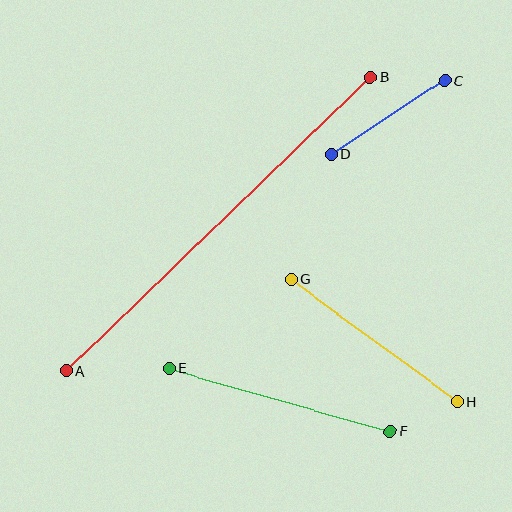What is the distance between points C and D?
The distance is approximately 135 pixels.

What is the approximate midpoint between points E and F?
The midpoint is at approximately (280, 400) pixels.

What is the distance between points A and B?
The distance is approximately 423 pixels.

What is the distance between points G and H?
The distance is approximately 206 pixels.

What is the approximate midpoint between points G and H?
The midpoint is at approximately (374, 340) pixels.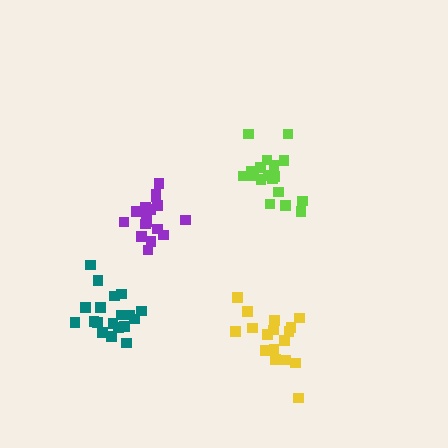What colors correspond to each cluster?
The clusters are colored: yellow, purple, teal, lime.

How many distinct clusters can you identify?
There are 4 distinct clusters.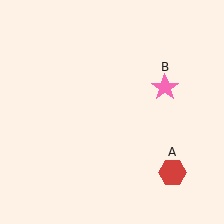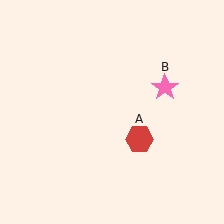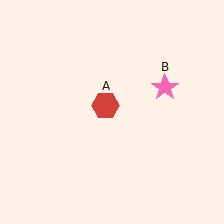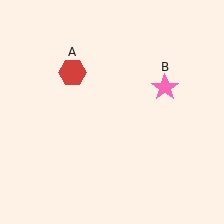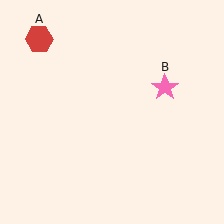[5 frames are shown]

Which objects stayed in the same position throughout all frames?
Pink star (object B) remained stationary.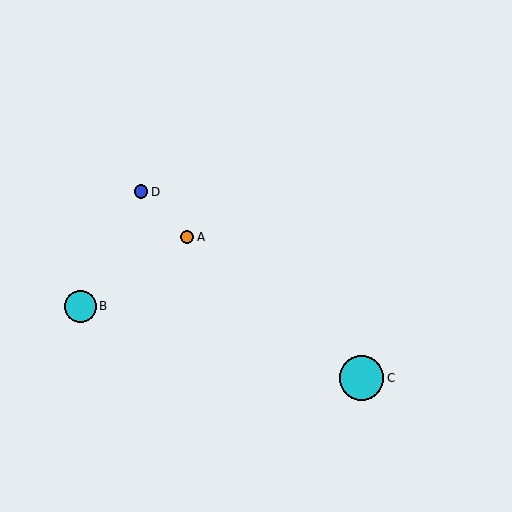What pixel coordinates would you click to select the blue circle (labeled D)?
Click at (141, 192) to select the blue circle D.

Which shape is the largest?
The cyan circle (labeled C) is the largest.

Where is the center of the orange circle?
The center of the orange circle is at (187, 237).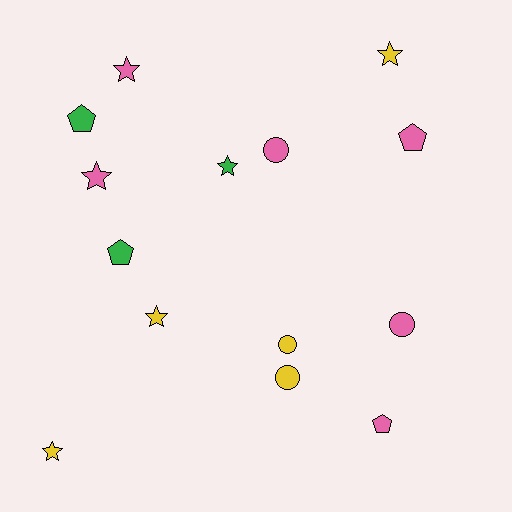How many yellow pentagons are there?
There are no yellow pentagons.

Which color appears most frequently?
Pink, with 6 objects.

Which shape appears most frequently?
Star, with 6 objects.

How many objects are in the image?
There are 14 objects.